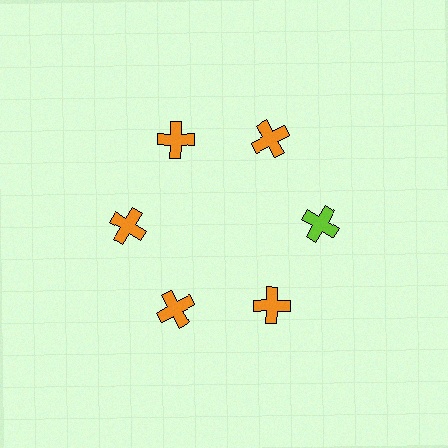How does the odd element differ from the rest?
It has a different color: lime instead of orange.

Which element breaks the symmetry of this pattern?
The lime cross at roughly the 3 o'clock position breaks the symmetry. All other shapes are orange crosses.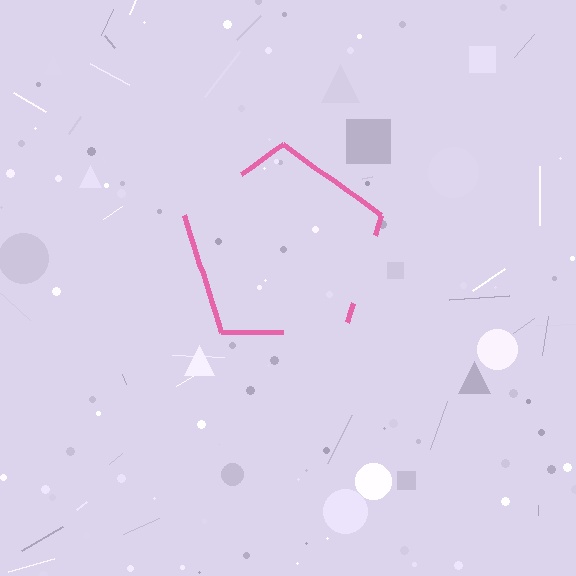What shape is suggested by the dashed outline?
The dashed outline suggests a pentagon.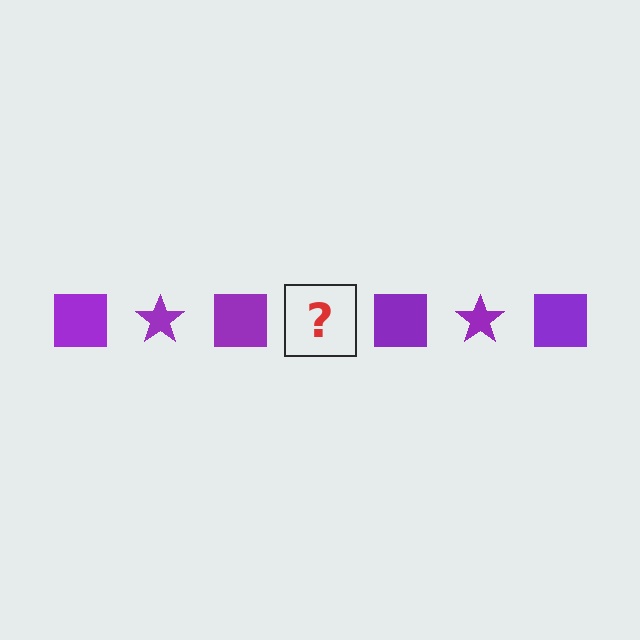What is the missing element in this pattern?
The missing element is a purple star.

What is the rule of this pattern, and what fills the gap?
The rule is that the pattern cycles through square, star shapes in purple. The gap should be filled with a purple star.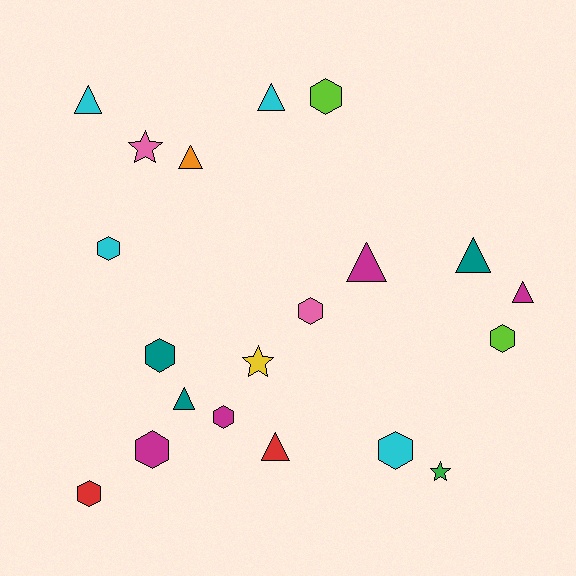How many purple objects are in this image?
There are no purple objects.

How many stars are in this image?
There are 3 stars.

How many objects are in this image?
There are 20 objects.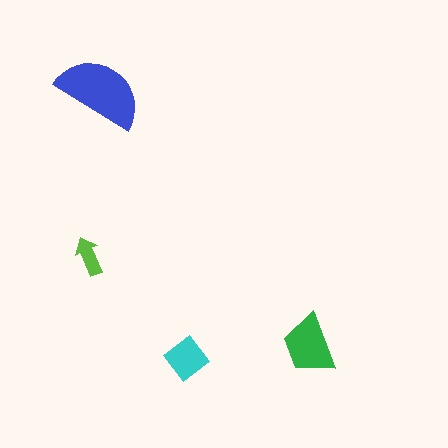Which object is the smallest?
The lime arrow.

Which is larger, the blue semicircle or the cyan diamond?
The blue semicircle.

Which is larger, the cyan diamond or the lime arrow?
The cyan diamond.